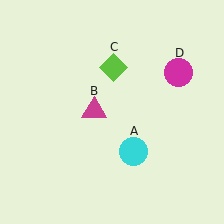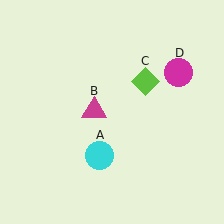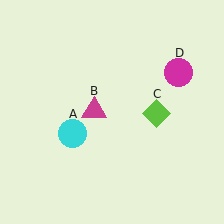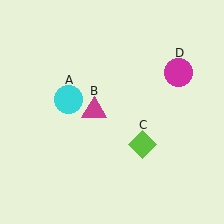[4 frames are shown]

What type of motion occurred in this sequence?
The cyan circle (object A), lime diamond (object C) rotated clockwise around the center of the scene.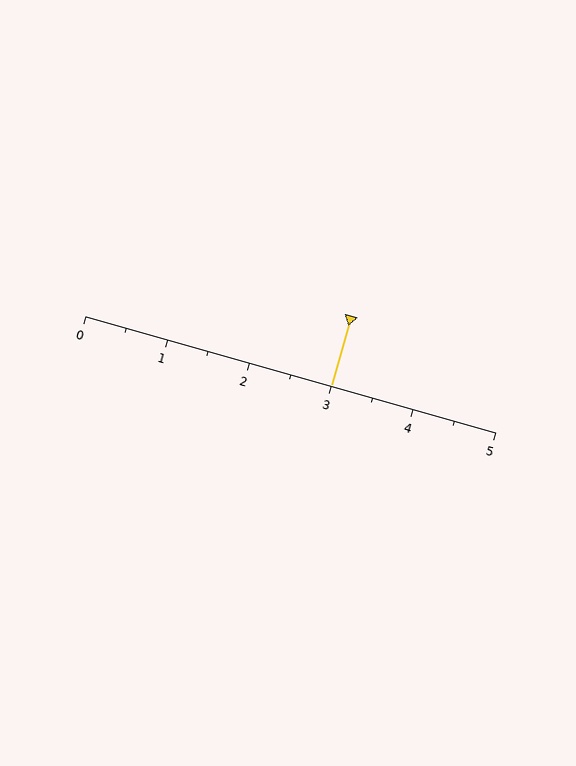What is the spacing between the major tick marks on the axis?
The major ticks are spaced 1 apart.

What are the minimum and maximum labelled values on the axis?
The axis runs from 0 to 5.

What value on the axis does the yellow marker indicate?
The marker indicates approximately 3.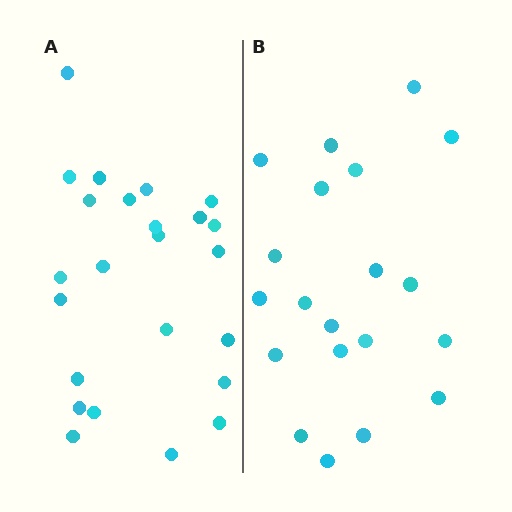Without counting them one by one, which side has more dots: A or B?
Region A (the left region) has more dots.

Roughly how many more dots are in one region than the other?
Region A has about 4 more dots than region B.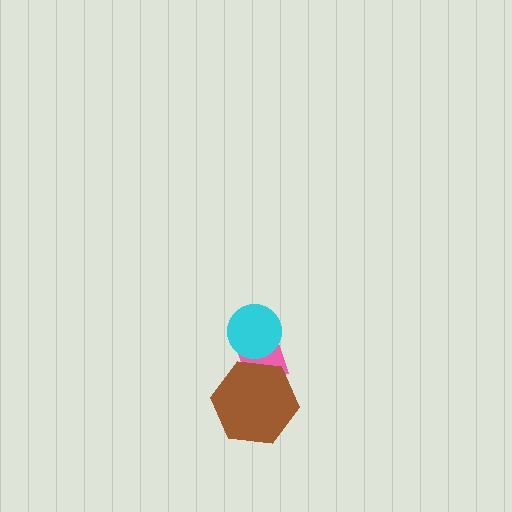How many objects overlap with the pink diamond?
2 objects overlap with the pink diamond.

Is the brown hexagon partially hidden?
No, no other shape covers it.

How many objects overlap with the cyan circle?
1 object overlaps with the cyan circle.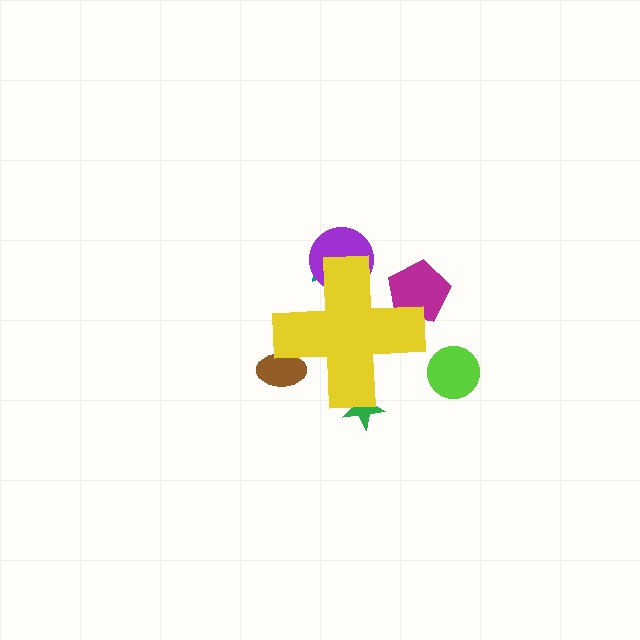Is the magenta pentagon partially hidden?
Yes, the magenta pentagon is partially hidden behind the yellow cross.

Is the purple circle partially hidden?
Yes, the purple circle is partially hidden behind the yellow cross.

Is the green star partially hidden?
Yes, the green star is partially hidden behind the yellow cross.